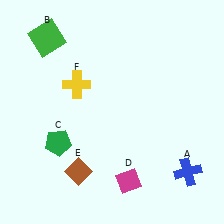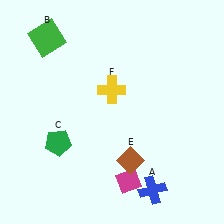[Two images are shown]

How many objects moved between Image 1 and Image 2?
3 objects moved between the two images.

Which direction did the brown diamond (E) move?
The brown diamond (E) moved right.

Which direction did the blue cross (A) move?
The blue cross (A) moved left.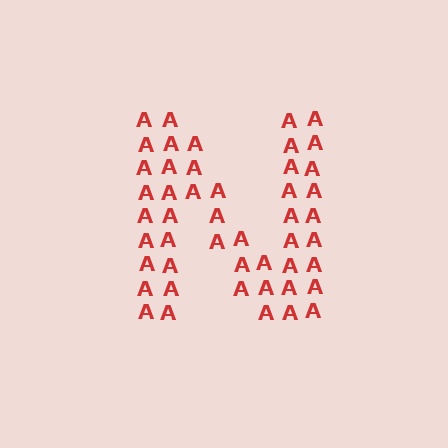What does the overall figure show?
The overall figure shows the letter N.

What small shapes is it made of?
It is made of small letter A's.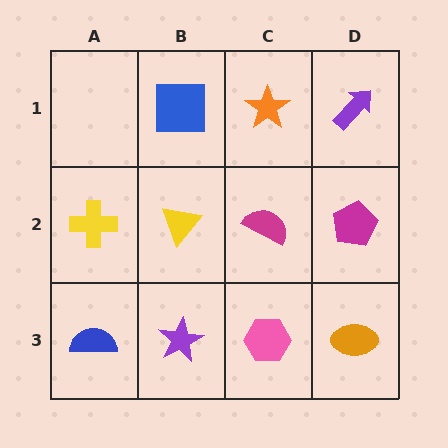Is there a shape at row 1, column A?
No, that cell is empty.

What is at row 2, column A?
A yellow cross.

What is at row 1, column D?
A purple arrow.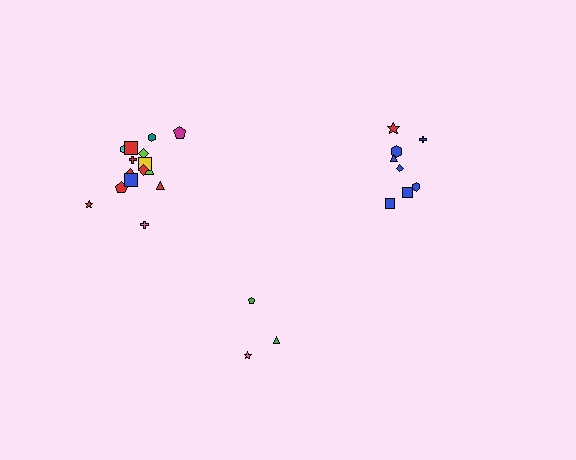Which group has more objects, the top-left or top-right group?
The top-left group.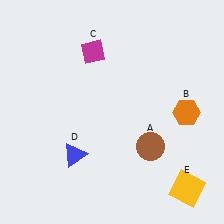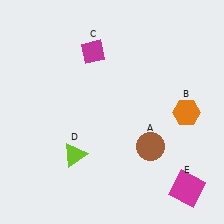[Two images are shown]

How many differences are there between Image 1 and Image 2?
There are 2 differences between the two images.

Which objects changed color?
D changed from blue to lime. E changed from yellow to magenta.